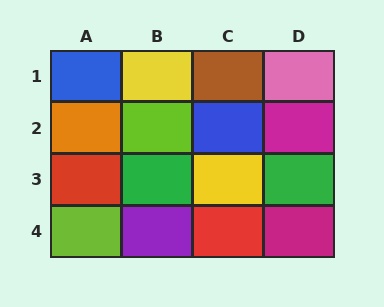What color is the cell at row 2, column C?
Blue.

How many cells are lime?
2 cells are lime.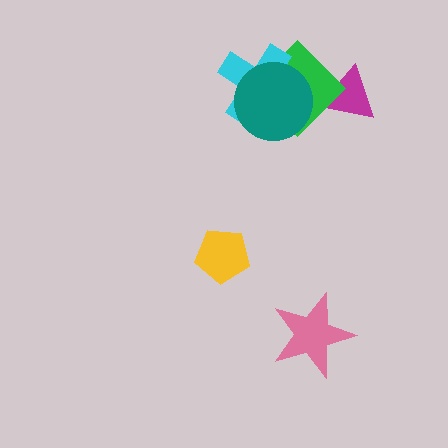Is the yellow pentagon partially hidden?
No, no other shape covers it.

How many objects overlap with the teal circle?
2 objects overlap with the teal circle.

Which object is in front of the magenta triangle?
The green diamond is in front of the magenta triangle.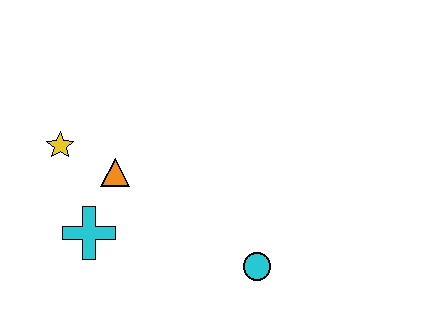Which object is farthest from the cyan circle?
The yellow star is farthest from the cyan circle.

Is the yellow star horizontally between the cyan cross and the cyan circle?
No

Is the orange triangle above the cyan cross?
Yes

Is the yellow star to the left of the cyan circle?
Yes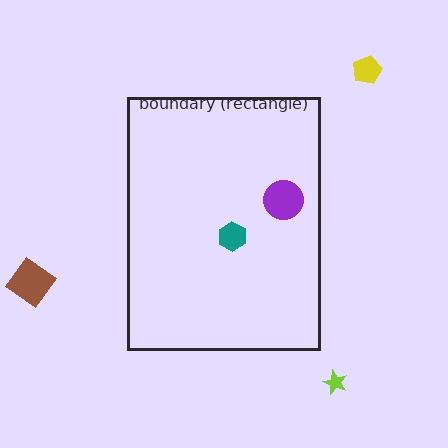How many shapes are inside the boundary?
2 inside, 3 outside.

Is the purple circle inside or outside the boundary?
Inside.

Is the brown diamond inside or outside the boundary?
Outside.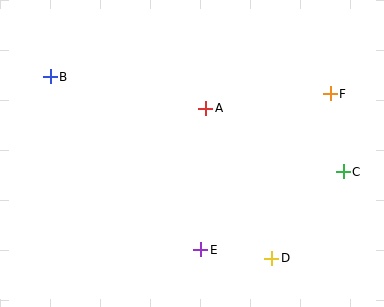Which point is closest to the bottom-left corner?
Point E is closest to the bottom-left corner.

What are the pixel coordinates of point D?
Point D is at (272, 258).